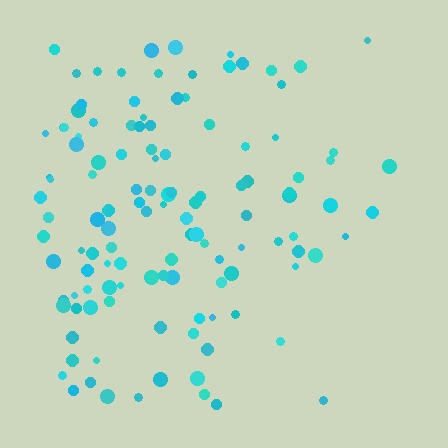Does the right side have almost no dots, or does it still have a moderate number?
Still a moderate number, just noticeably fewer than the left.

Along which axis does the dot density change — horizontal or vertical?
Horizontal.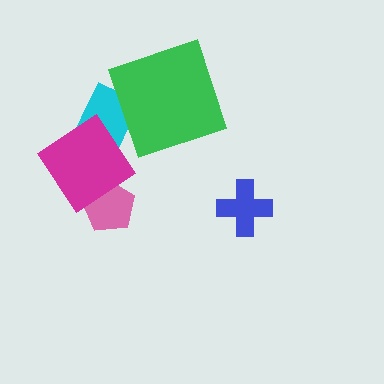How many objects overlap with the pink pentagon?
1 object overlaps with the pink pentagon.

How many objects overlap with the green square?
1 object overlaps with the green square.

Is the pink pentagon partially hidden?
Yes, it is partially covered by another shape.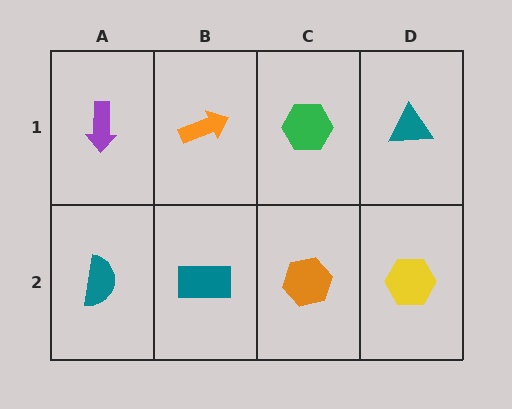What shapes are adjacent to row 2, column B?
An orange arrow (row 1, column B), a teal semicircle (row 2, column A), an orange hexagon (row 2, column C).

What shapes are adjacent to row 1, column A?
A teal semicircle (row 2, column A), an orange arrow (row 1, column B).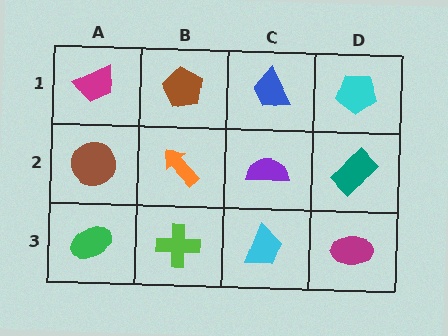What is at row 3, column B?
A lime cross.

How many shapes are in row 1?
4 shapes.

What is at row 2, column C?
A purple semicircle.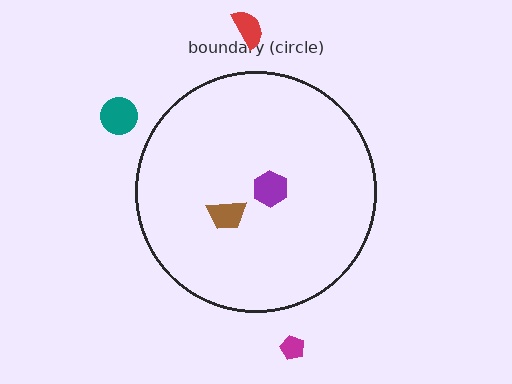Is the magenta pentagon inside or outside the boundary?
Outside.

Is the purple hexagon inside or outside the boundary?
Inside.